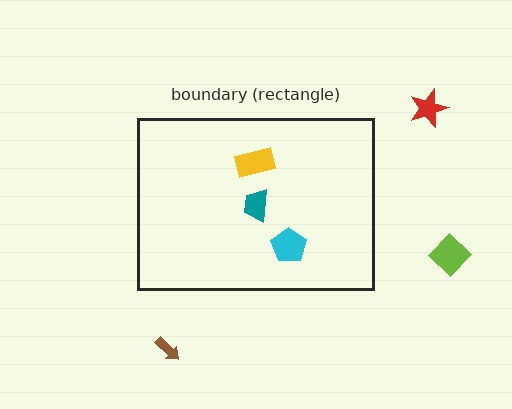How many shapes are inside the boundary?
3 inside, 3 outside.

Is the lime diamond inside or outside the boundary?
Outside.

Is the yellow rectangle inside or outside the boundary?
Inside.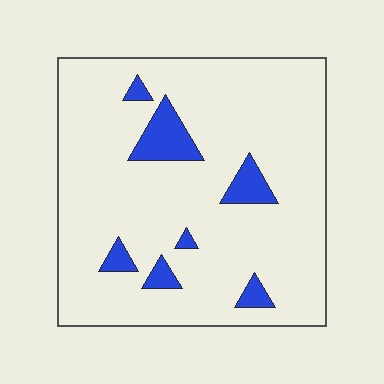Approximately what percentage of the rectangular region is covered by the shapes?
Approximately 10%.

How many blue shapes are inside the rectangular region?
7.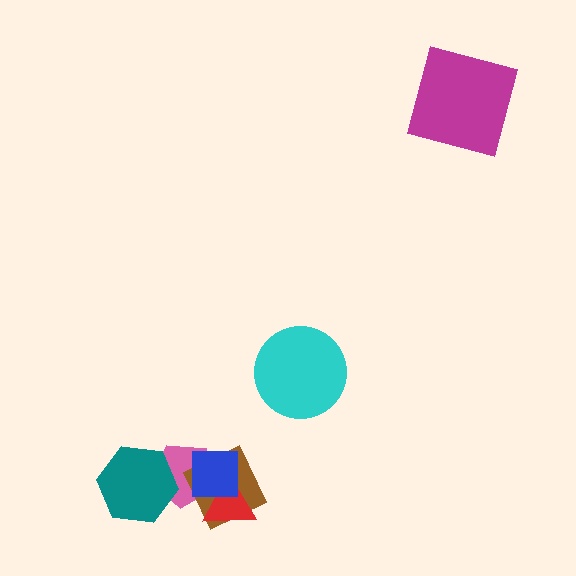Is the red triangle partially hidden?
Yes, it is partially covered by another shape.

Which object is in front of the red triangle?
The blue square is in front of the red triangle.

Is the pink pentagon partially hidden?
Yes, it is partially covered by another shape.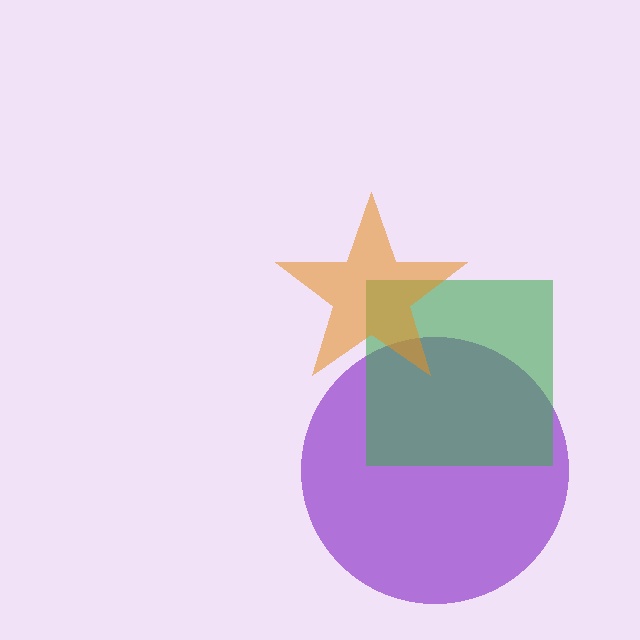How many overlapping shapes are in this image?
There are 3 overlapping shapes in the image.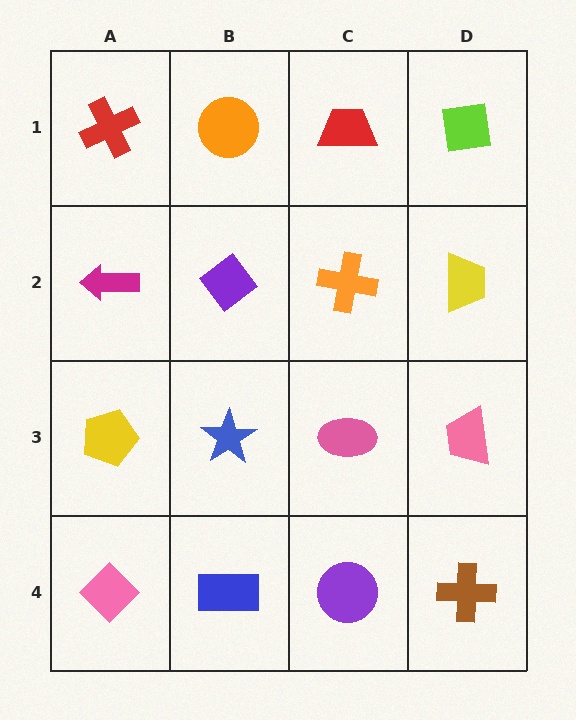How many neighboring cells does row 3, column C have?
4.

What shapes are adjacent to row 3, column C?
An orange cross (row 2, column C), a purple circle (row 4, column C), a blue star (row 3, column B), a pink trapezoid (row 3, column D).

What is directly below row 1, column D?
A yellow trapezoid.